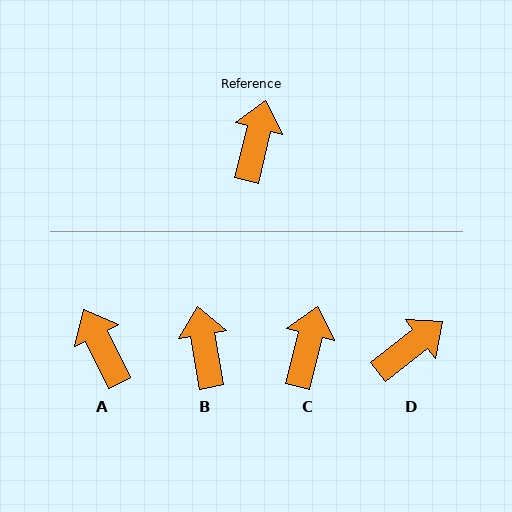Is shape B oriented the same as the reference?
No, it is off by about 24 degrees.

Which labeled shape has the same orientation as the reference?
C.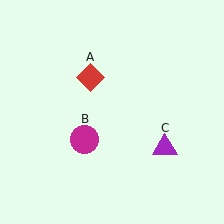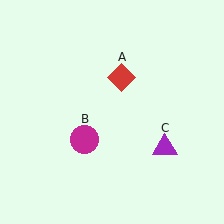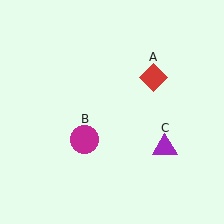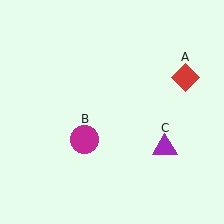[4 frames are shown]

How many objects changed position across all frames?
1 object changed position: red diamond (object A).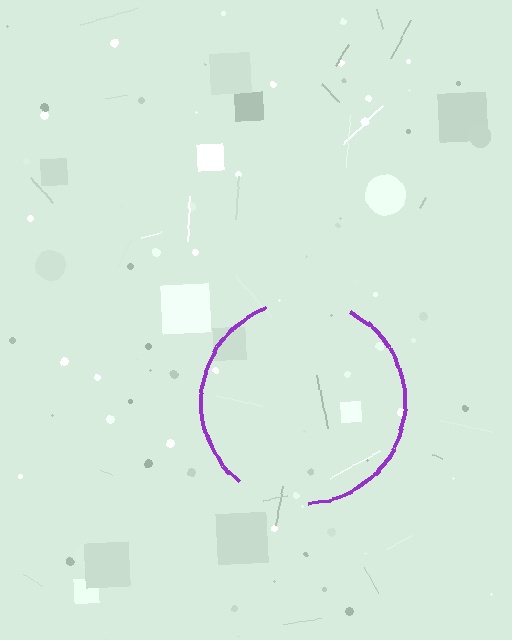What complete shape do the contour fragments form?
The contour fragments form a circle.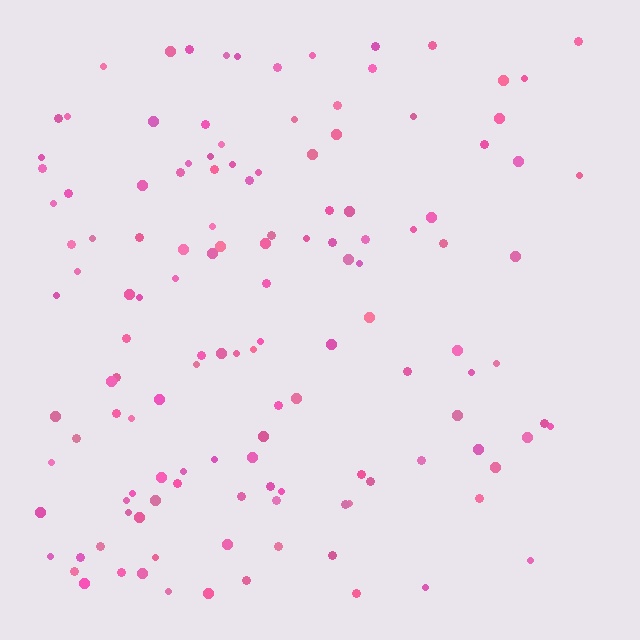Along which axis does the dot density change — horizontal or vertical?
Horizontal.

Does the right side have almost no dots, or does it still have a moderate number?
Still a moderate number, just noticeably fewer than the left.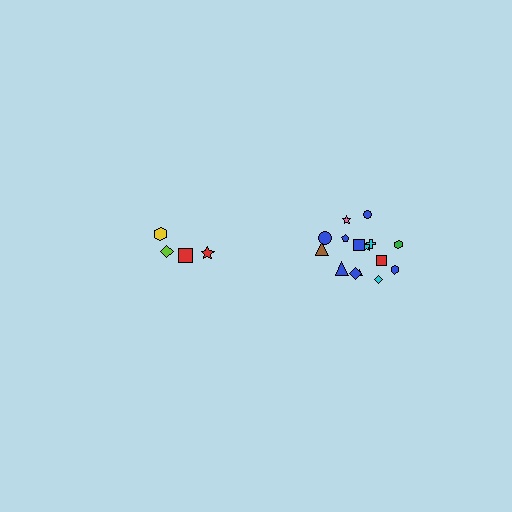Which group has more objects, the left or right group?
The right group.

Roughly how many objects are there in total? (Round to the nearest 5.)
Roughly 20 objects in total.